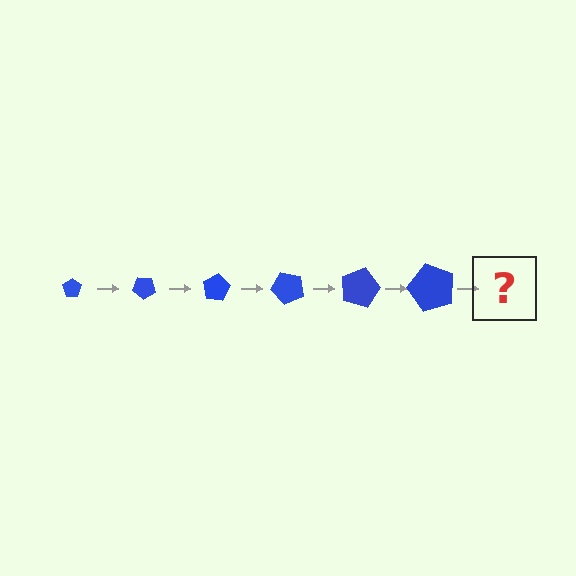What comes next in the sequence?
The next element should be a pentagon, larger than the previous one and rotated 240 degrees from the start.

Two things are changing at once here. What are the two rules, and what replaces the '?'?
The two rules are that the pentagon grows larger each step and it rotates 40 degrees each step. The '?' should be a pentagon, larger than the previous one and rotated 240 degrees from the start.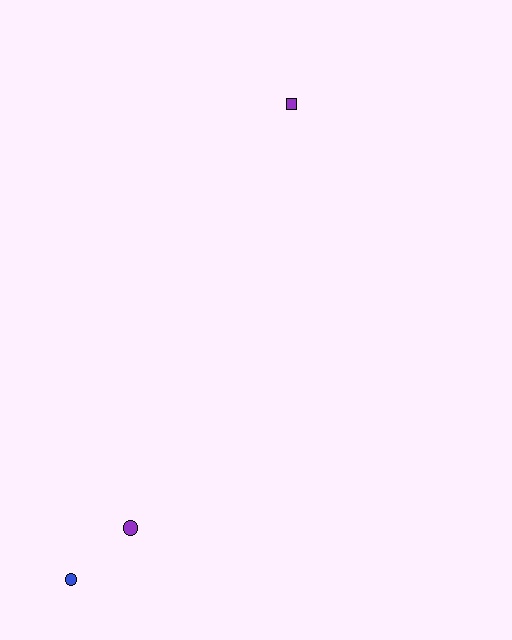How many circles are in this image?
There are 2 circles.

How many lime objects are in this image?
There are no lime objects.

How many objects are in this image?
There are 3 objects.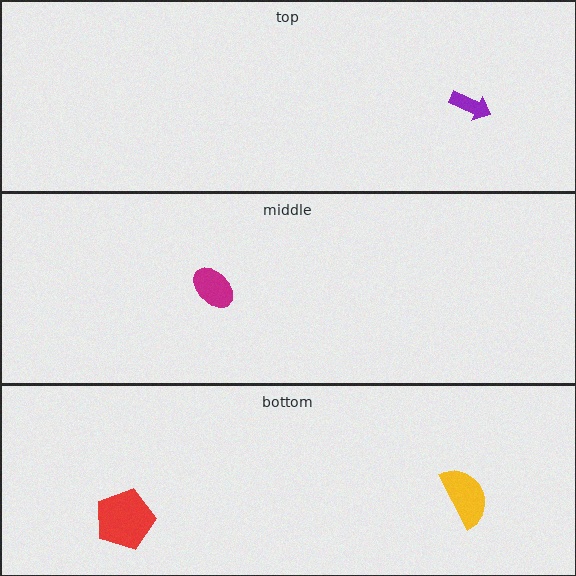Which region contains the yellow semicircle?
The bottom region.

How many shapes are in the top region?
1.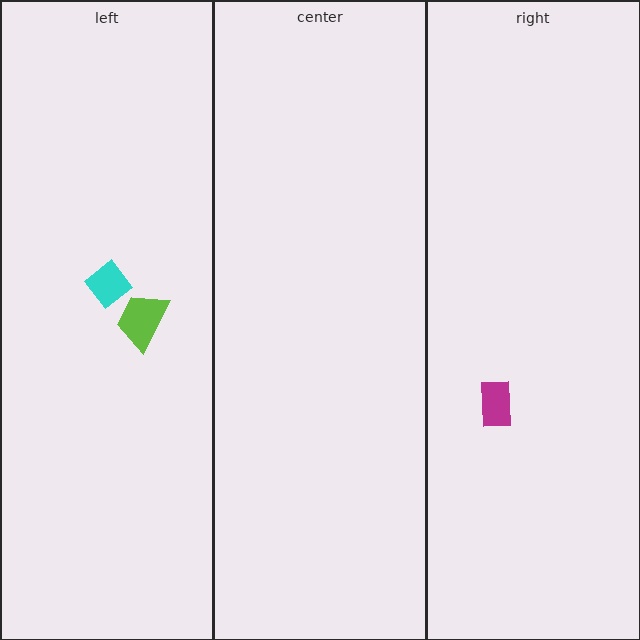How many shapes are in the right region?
1.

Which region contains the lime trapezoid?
The left region.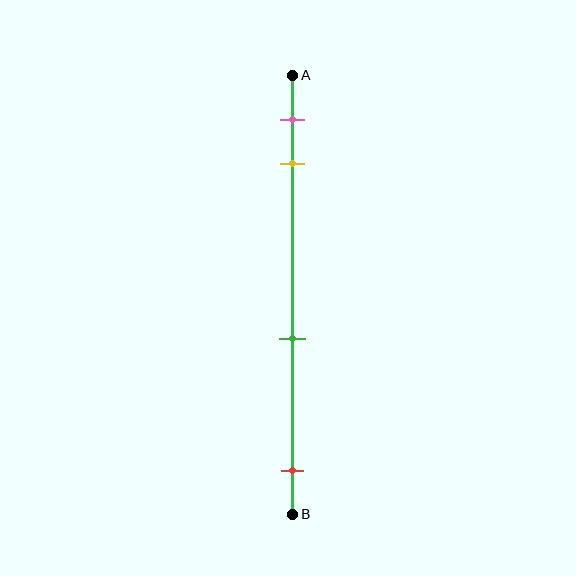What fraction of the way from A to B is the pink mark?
The pink mark is approximately 10% (0.1) of the way from A to B.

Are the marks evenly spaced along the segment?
No, the marks are not evenly spaced.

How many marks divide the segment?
There are 4 marks dividing the segment.